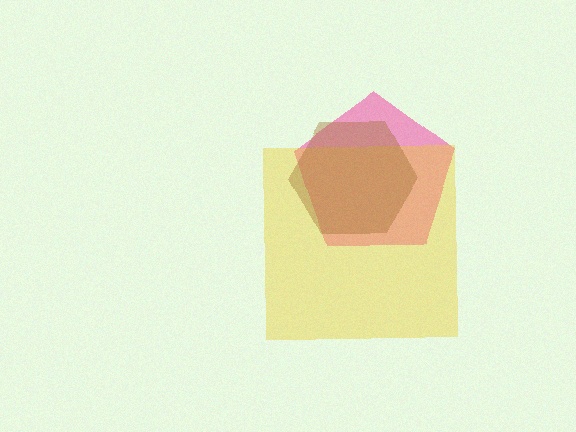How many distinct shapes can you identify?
There are 3 distinct shapes: a pink pentagon, a yellow square, a brown hexagon.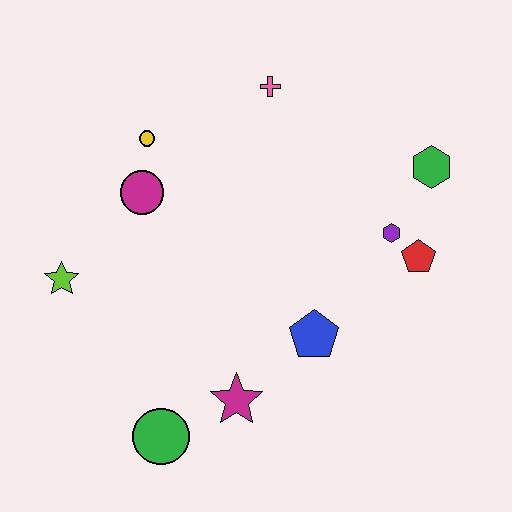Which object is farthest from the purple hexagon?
The lime star is farthest from the purple hexagon.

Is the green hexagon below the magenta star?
No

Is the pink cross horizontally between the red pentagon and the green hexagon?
No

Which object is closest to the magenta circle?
The yellow circle is closest to the magenta circle.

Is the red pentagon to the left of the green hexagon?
Yes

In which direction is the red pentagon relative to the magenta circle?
The red pentagon is to the right of the magenta circle.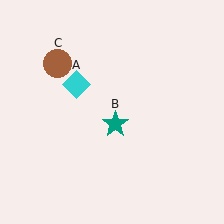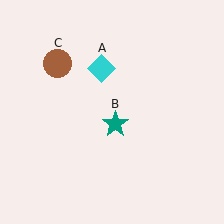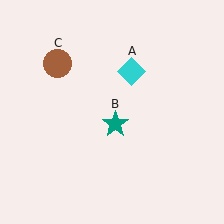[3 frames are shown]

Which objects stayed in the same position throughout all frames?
Teal star (object B) and brown circle (object C) remained stationary.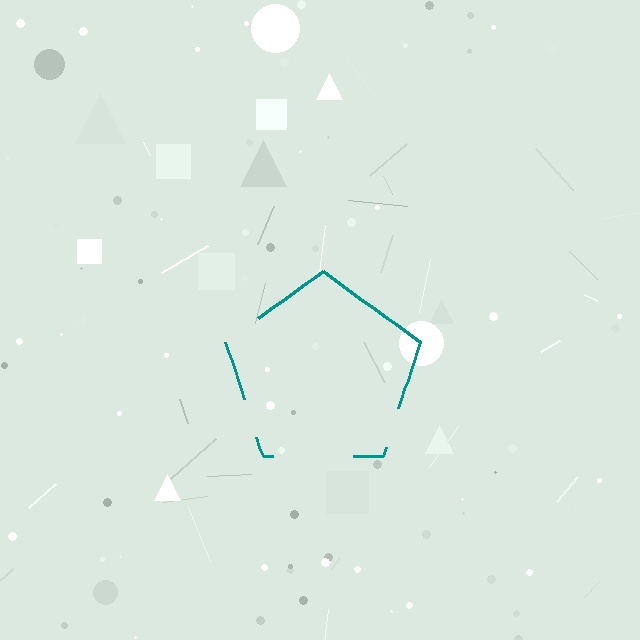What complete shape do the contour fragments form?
The contour fragments form a pentagon.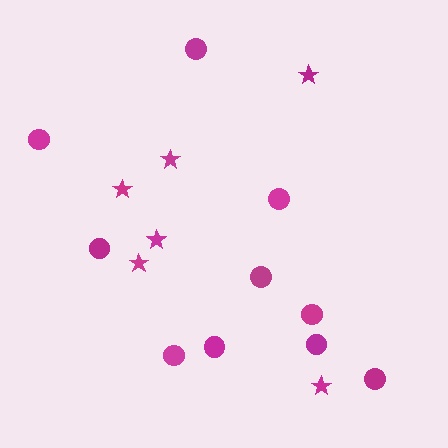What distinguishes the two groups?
There are 2 groups: one group of stars (6) and one group of circles (10).